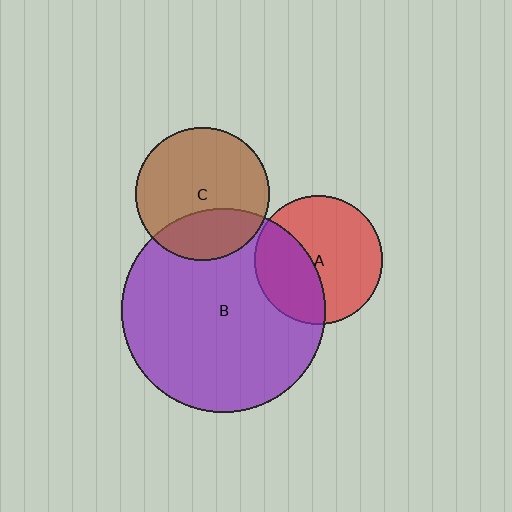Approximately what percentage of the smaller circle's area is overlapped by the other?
Approximately 40%.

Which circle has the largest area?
Circle B (purple).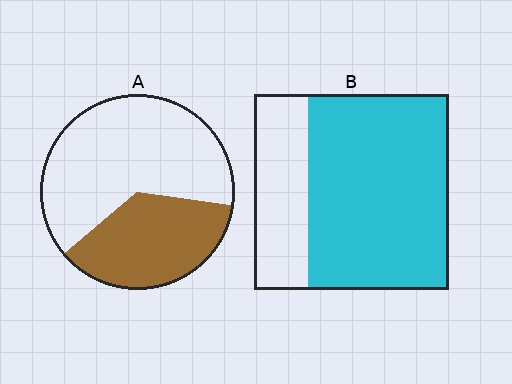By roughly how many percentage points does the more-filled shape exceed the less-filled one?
By roughly 35 percentage points (B over A).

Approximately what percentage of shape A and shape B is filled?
A is approximately 35% and B is approximately 70%.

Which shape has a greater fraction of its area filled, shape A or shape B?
Shape B.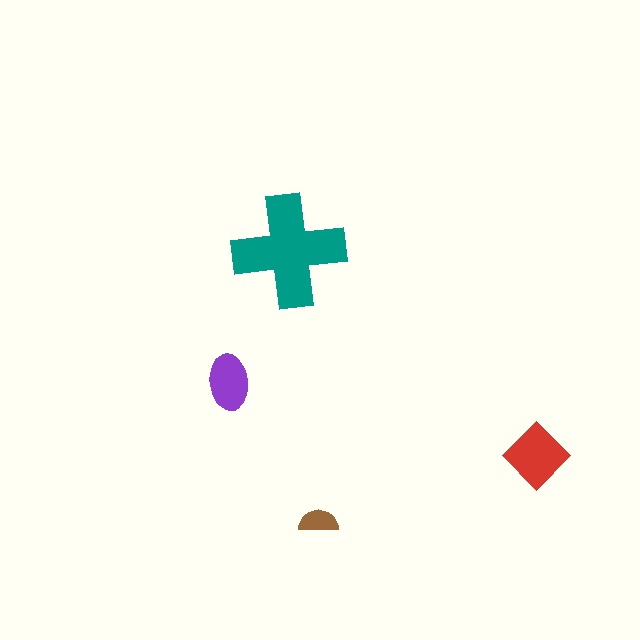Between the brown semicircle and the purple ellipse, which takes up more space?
The purple ellipse.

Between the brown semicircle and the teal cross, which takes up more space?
The teal cross.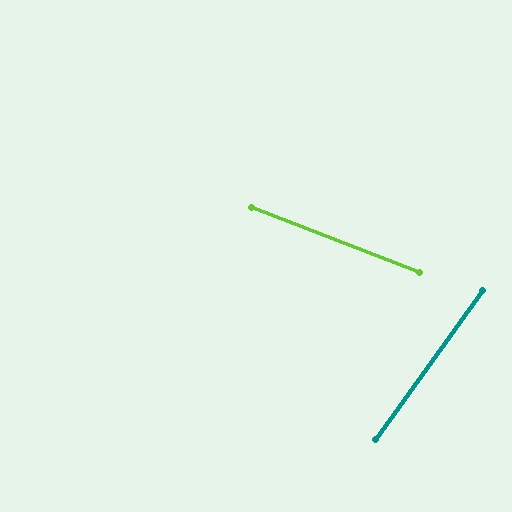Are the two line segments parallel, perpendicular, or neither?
Neither parallel nor perpendicular — they differ by about 75°.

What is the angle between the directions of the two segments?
Approximately 75 degrees.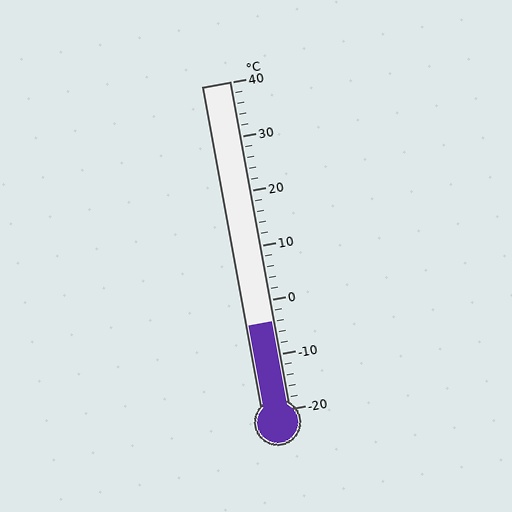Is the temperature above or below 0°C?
The temperature is below 0°C.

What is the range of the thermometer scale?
The thermometer scale ranges from -20°C to 40°C.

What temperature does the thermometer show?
The thermometer shows approximately -4°C.